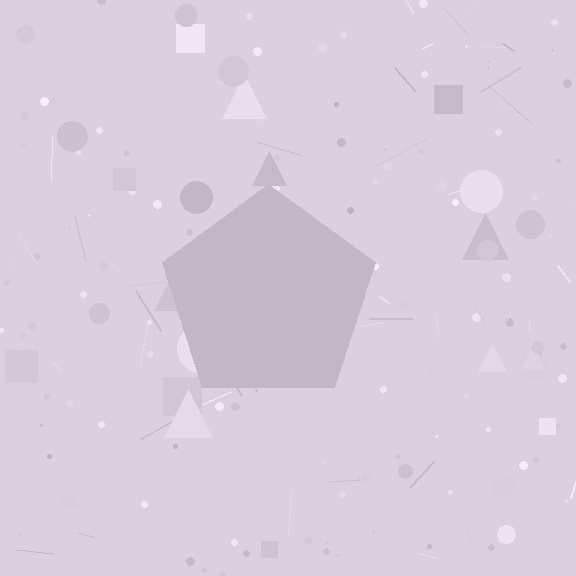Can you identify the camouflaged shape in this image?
The camouflaged shape is a pentagon.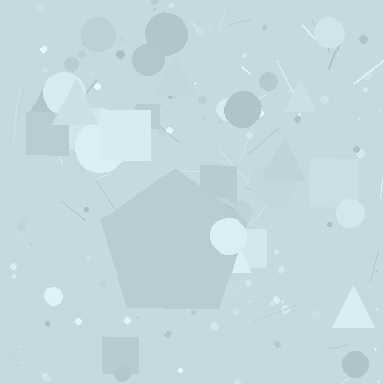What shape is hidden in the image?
A pentagon is hidden in the image.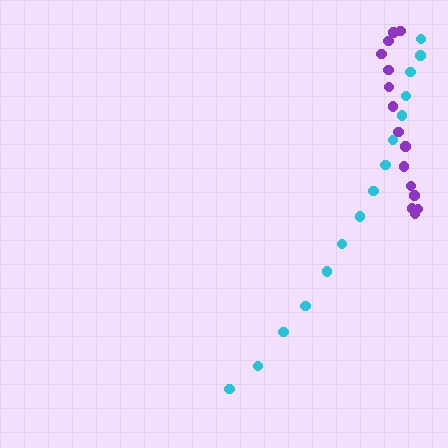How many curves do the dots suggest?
There are 2 distinct paths.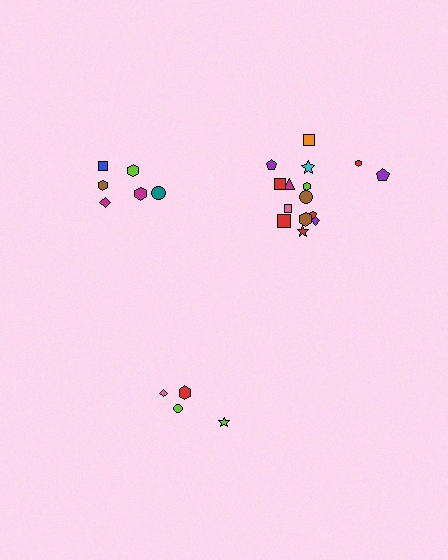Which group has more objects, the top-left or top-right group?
The top-right group.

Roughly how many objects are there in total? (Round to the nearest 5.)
Roughly 25 objects in total.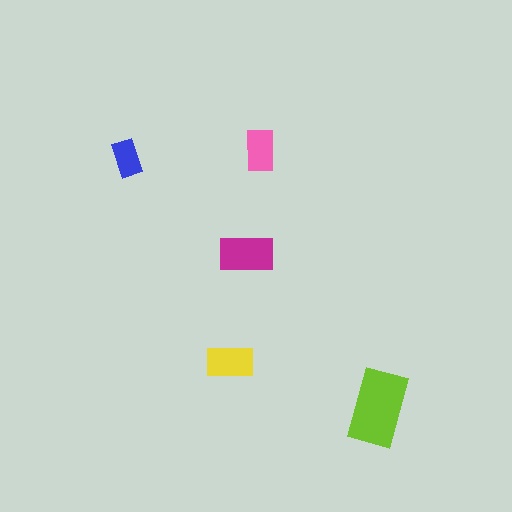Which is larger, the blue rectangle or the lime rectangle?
The lime one.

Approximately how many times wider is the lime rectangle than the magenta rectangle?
About 1.5 times wider.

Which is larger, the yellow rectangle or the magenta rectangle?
The magenta one.